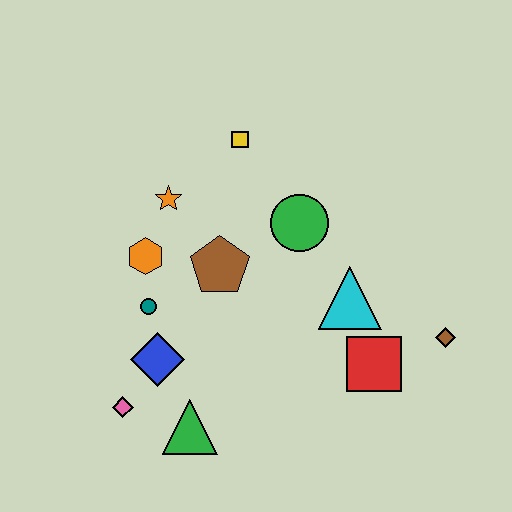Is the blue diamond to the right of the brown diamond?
No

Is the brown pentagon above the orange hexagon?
No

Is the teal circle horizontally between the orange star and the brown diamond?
No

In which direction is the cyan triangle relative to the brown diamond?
The cyan triangle is to the left of the brown diamond.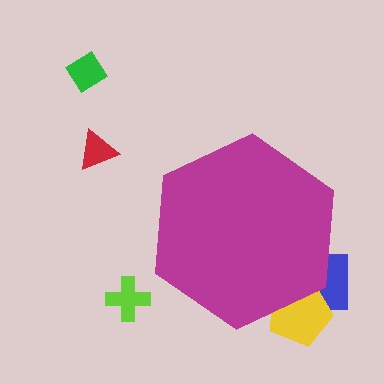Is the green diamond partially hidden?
No, the green diamond is fully visible.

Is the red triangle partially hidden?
No, the red triangle is fully visible.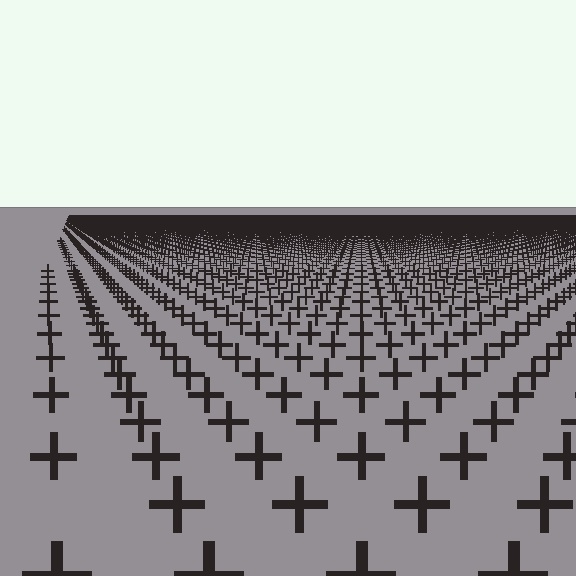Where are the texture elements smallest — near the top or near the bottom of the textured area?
Near the top.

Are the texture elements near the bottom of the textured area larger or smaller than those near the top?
Larger. Near the bottom, elements are closer to the viewer and appear at a bigger on-screen size.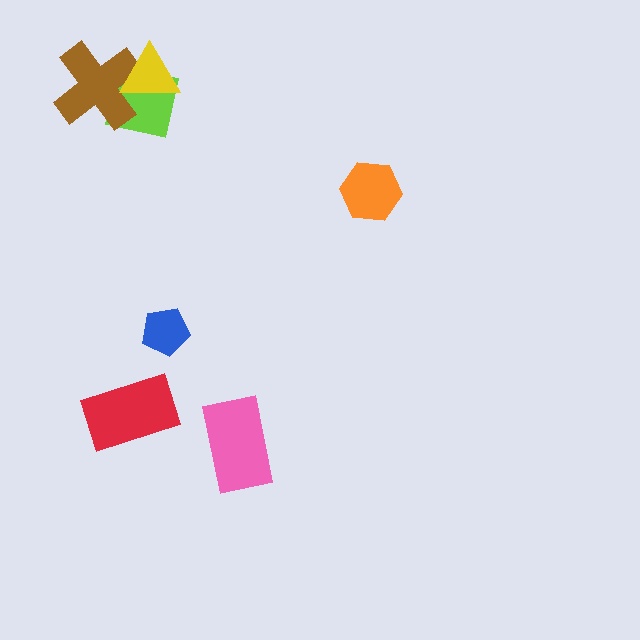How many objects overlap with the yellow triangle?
2 objects overlap with the yellow triangle.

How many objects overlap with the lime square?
2 objects overlap with the lime square.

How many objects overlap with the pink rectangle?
0 objects overlap with the pink rectangle.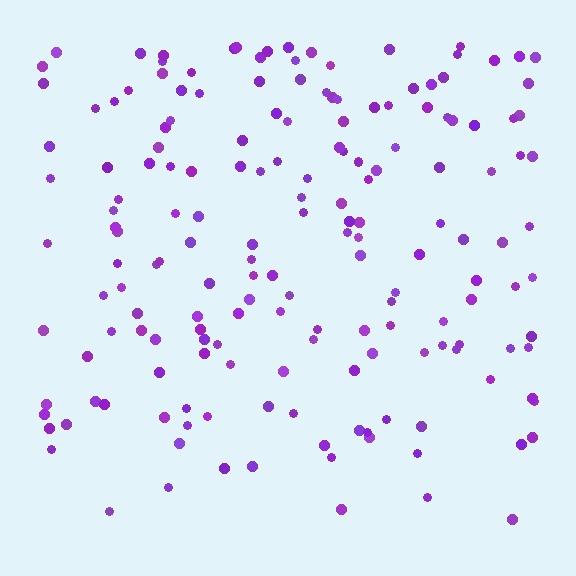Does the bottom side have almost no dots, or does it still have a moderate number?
Still a moderate number, just noticeably fewer than the top.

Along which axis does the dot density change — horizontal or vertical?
Vertical.